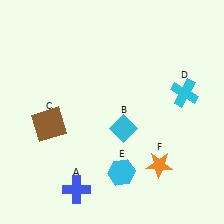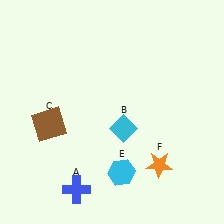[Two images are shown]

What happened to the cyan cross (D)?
The cyan cross (D) was removed in Image 2. It was in the top-right area of Image 1.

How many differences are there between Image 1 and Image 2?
There is 1 difference between the two images.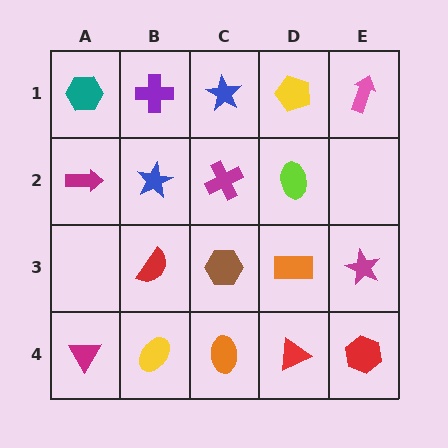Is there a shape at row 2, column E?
No, that cell is empty.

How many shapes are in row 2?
4 shapes.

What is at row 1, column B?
A purple cross.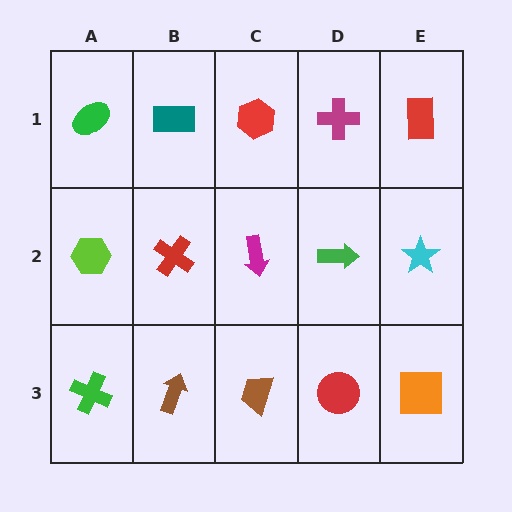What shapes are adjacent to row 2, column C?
A red hexagon (row 1, column C), a brown trapezoid (row 3, column C), a red cross (row 2, column B), a green arrow (row 2, column D).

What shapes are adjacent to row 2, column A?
A green ellipse (row 1, column A), a green cross (row 3, column A), a red cross (row 2, column B).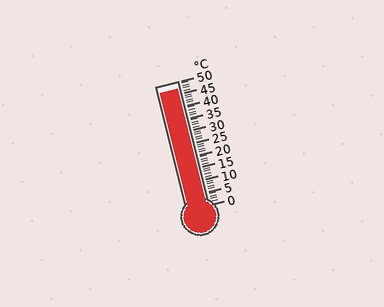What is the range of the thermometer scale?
The thermometer scale ranges from 0°C to 50°C.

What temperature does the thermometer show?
The thermometer shows approximately 47°C.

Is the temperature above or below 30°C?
The temperature is above 30°C.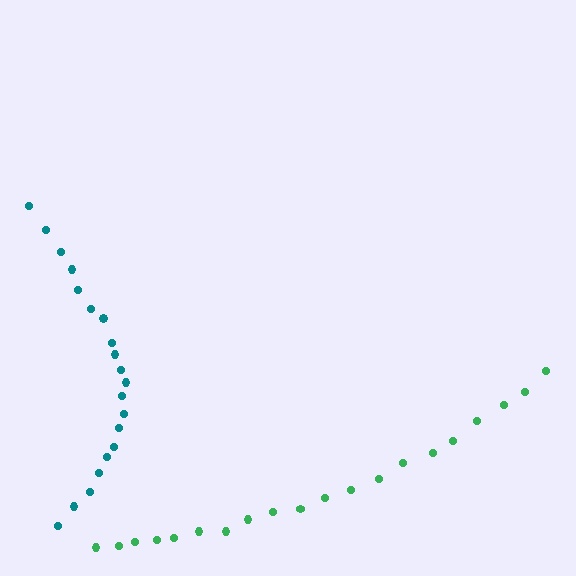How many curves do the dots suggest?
There are 2 distinct paths.